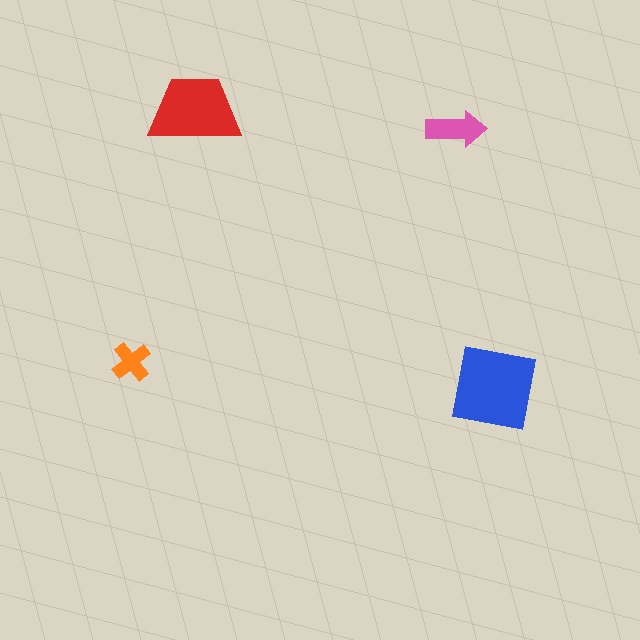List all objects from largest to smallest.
The blue square, the red trapezoid, the pink arrow, the orange cross.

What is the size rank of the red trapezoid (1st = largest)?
2nd.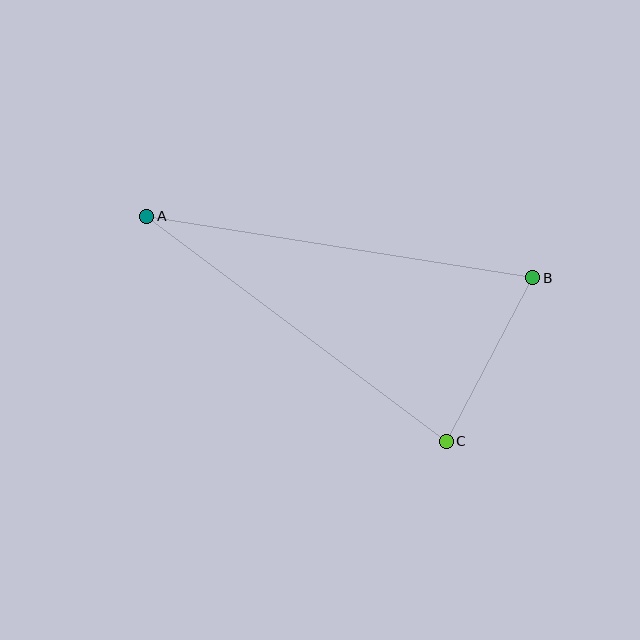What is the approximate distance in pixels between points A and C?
The distance between A and C is approximately 375 pixels.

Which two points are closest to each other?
Points B and C are closest to each other.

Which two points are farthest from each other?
Points A and B are farthest from each other.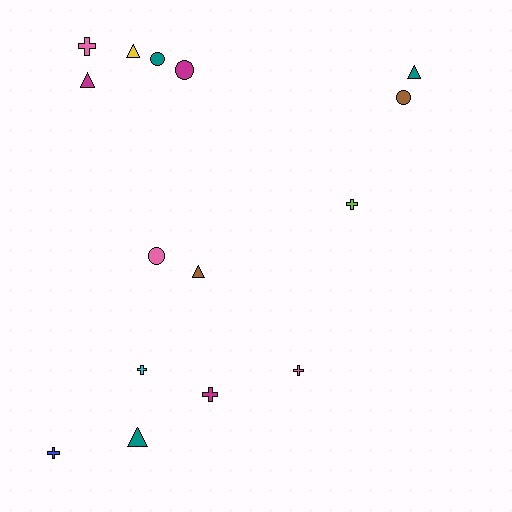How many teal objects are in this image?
There are 3 teal objects.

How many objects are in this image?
There are 15 objects.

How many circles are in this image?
There are 4 circles.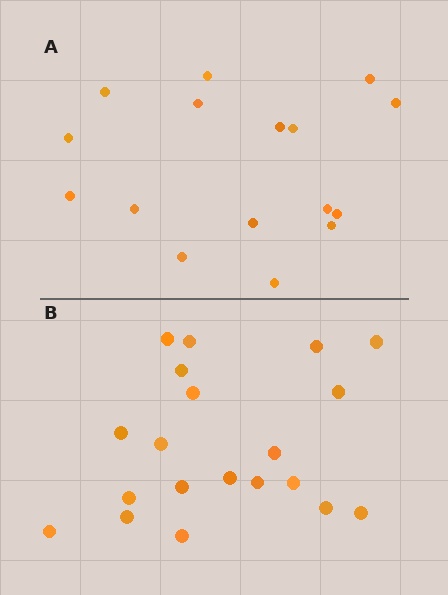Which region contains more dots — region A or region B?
Region B (the bottom region) has more dots.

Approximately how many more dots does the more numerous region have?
Region B has about 4 more dots than region A.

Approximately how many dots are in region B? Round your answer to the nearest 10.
About 20 dots.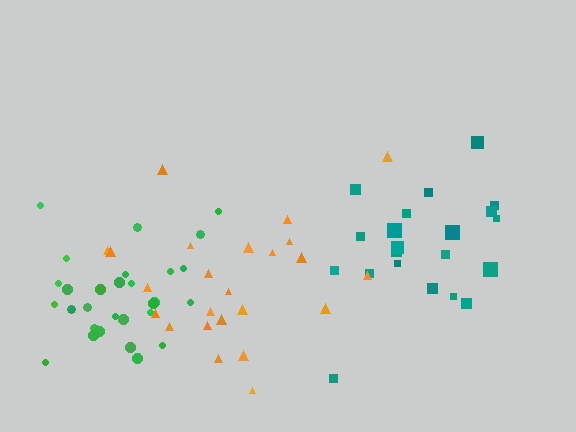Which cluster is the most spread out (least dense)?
Orange.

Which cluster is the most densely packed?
Green.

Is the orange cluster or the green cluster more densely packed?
Green.